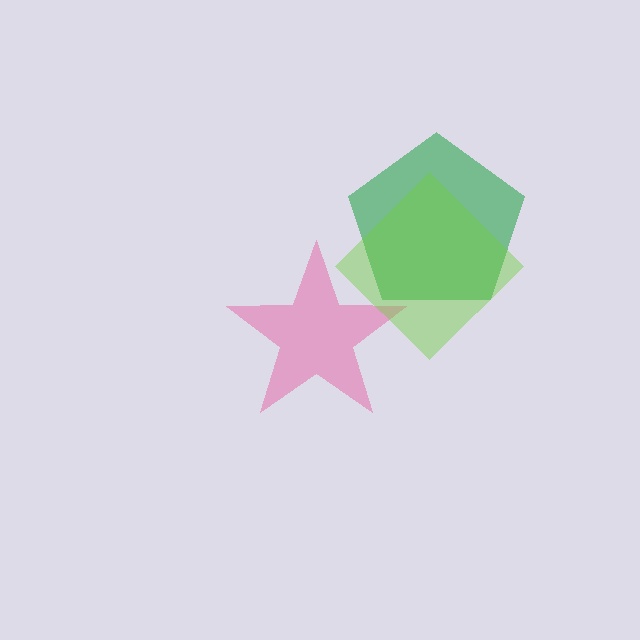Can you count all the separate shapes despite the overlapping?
Yes, there are 3 separate shapes.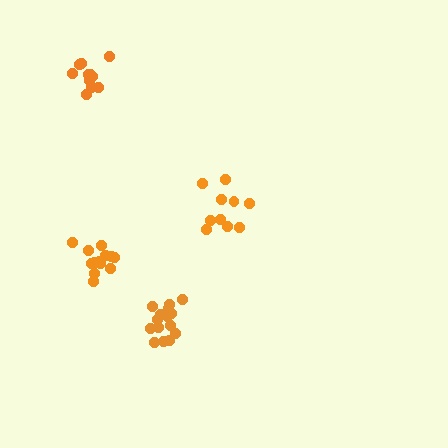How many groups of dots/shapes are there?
There are 4 groups.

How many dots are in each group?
Group 1: 15 dots, Group 2: 13 dots, Group 3: 13 dots, Group 4: 10 dots (51 total).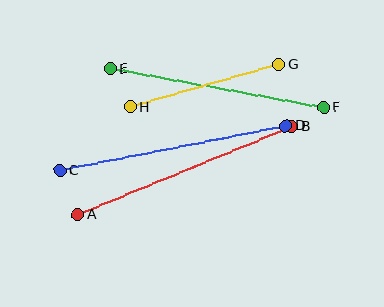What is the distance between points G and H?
The distance is approximately 154 pixels.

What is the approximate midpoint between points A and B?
The midpoint is at approximately (185, 170) pixels.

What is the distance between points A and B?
The distance is approximately 231 pixels.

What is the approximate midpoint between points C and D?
The midpoint is at approximately (173, 148) pixels.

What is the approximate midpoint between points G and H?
The midpoint is at approximately (205, 86) pixels.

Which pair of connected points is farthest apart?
Points A and B are farthest apart.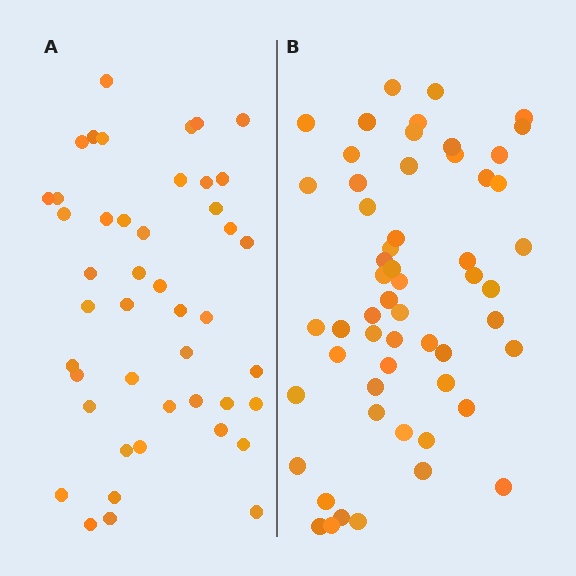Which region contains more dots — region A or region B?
Region B (the right region) has more dots.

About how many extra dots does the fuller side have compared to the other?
Region B has roughly 12 or so more dots than region A.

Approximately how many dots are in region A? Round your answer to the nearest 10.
About 40 dots. (The exact count is 45, which rounds to 40.)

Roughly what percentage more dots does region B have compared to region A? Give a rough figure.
About 25% more.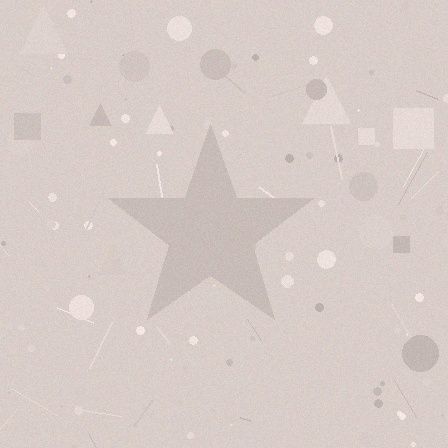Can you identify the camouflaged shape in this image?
The camouflaged shape is a star.